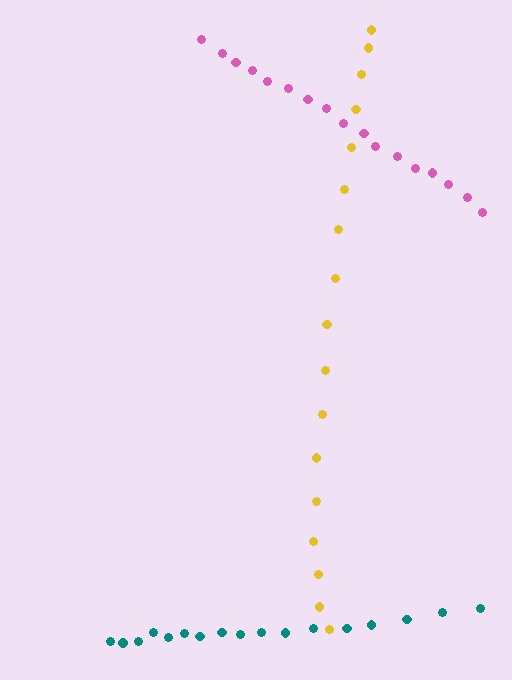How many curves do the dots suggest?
There are 3 distinct paths.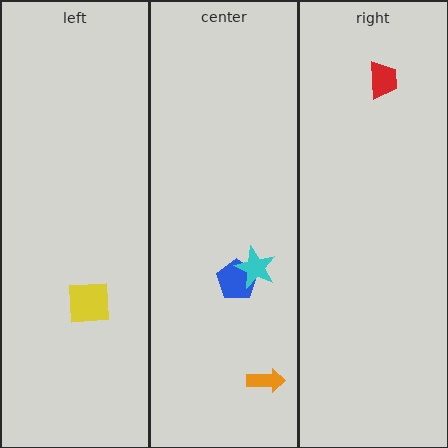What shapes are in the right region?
The red trapezoid.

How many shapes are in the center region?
3.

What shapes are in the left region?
The yellow square.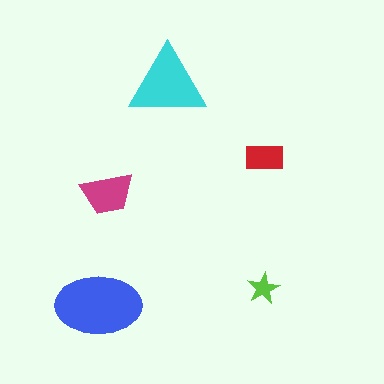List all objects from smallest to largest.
The lime star, the red rectangle, the magenta trapezoid, the cyan triangle, the blue ellipse.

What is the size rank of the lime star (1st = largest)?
5th.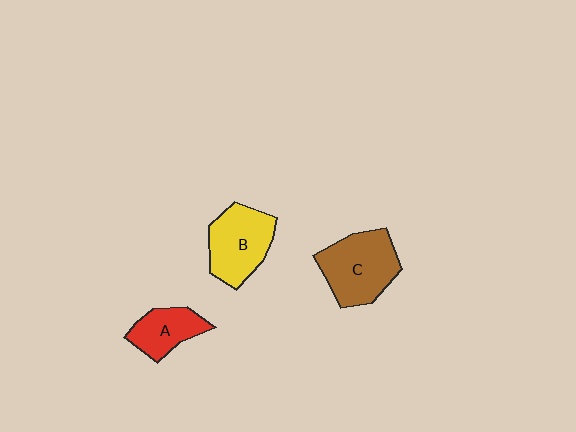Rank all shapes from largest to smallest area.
From largest to smallest: C (brown), B (yellow), A (red).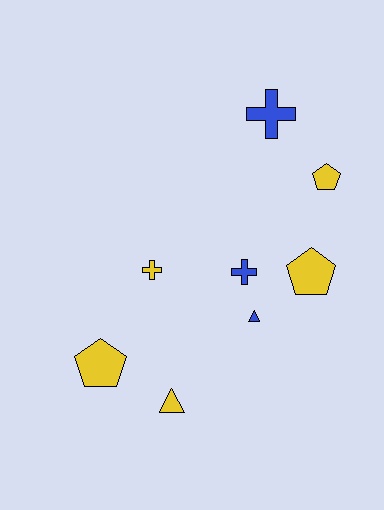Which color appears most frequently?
Yellow, with 5 objects.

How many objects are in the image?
There are 8 objects.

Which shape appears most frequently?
Cross, with 3 objects.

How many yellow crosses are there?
There is 1 yellow cross.